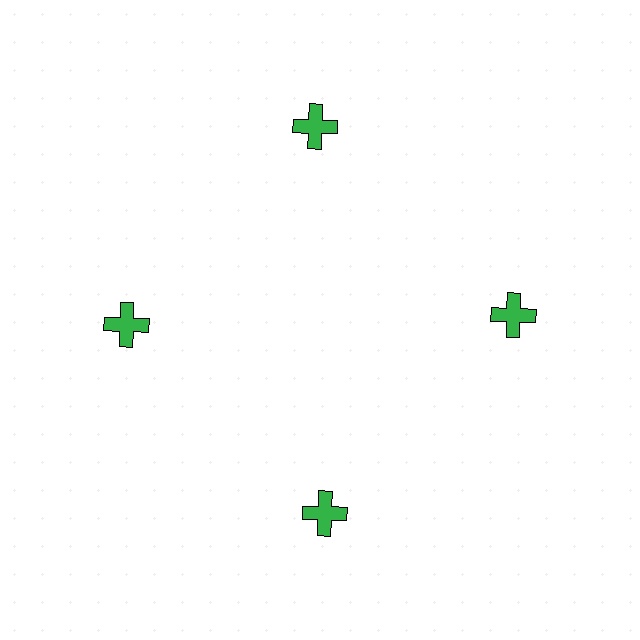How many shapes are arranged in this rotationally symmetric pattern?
There are 4 shapes, arranged in 4 groups of 1.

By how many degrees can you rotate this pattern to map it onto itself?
The pattern maps onto itself every 90 degrees of rotation.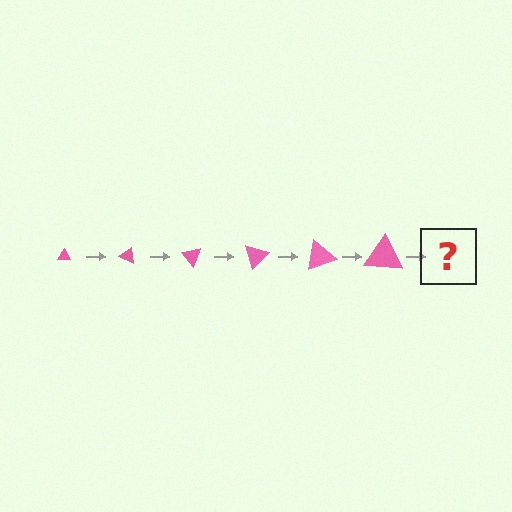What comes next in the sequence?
The next element should be a triangle, larger than the previous one and rotated 150 degrees from the start.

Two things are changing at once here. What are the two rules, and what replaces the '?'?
The two rules are that the triangle grows larger each step and it rotates 25 degrees each step. The '?' should be a triangle, larger than the previous one and rotated 150 degrees from the start.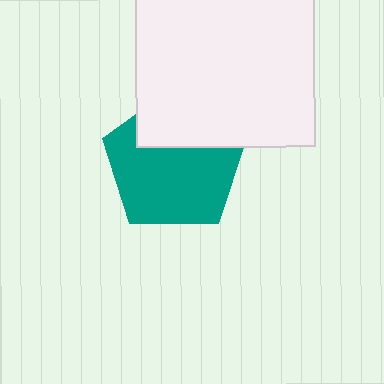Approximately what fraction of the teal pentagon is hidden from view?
Roughly 32% of the teal pentagon is hidden behind the white square.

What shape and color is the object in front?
The object in front is a white square.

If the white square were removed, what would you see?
You would see the complete teal pentagon.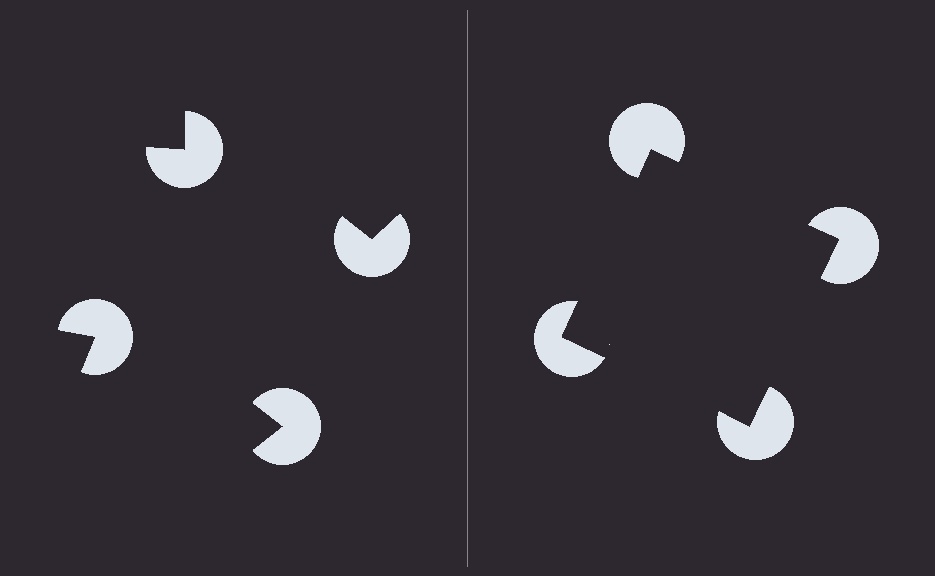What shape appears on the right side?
An illusory square.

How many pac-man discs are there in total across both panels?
8 — 4 on each side.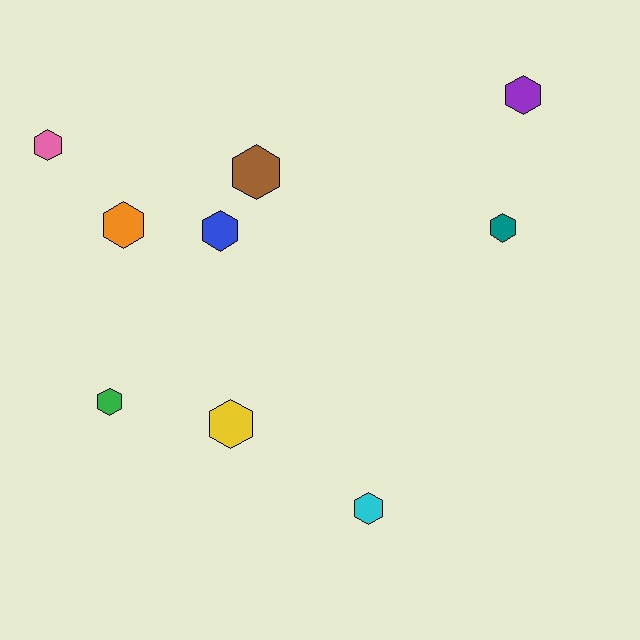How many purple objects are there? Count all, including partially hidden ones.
There is 1 purple object.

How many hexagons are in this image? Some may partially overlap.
There are 9 hexagons.